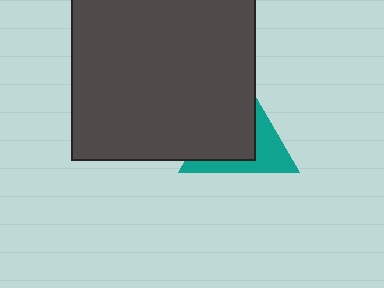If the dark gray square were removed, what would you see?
You would see the complete teal triangle.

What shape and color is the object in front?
The object in front is a dark gray square.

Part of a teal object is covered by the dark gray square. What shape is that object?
It is a triangle.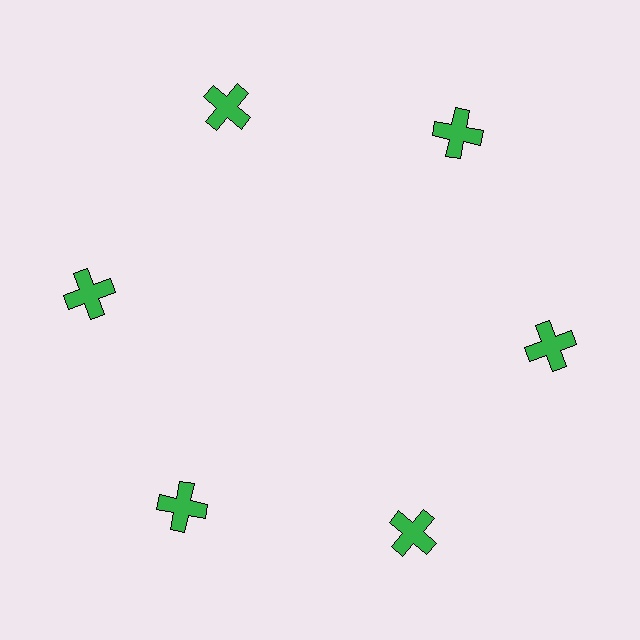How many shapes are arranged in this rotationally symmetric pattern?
There are 6 shapes, arranged in 6 groups of 1.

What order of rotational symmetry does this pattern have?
This pattern has 6-fold rotational symmetry.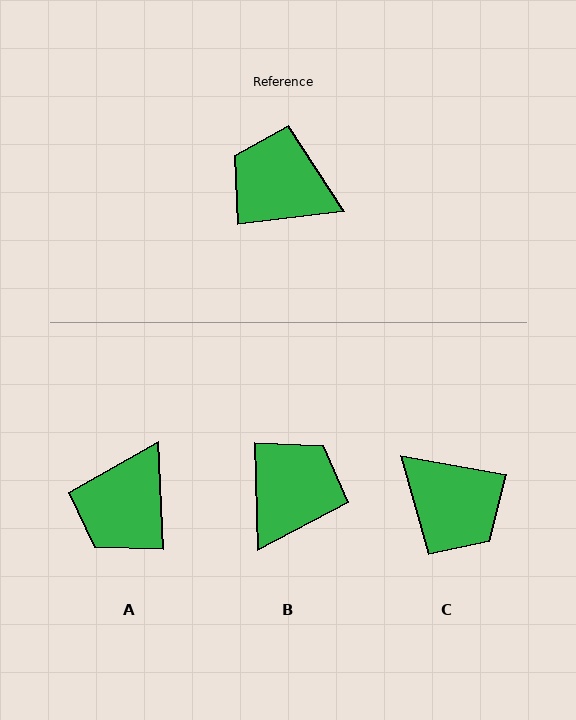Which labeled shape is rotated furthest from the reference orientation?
C, about 163 degrees away.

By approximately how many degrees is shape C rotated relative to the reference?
Approximately 163 degrees counter-clockwise.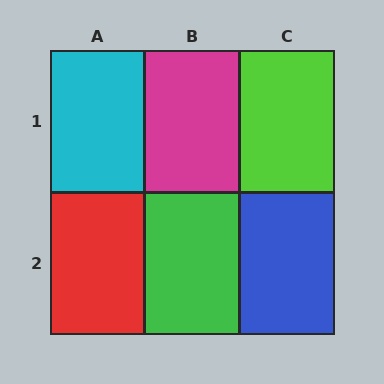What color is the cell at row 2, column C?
Blue.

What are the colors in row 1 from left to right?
Cyan, magenta, lime.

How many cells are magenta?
1 cell is magenta.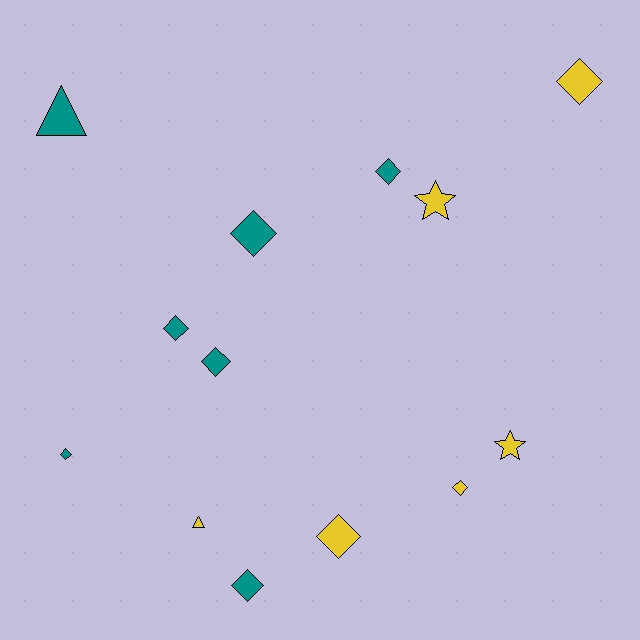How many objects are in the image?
There are 13 objects.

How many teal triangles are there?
There is 1 teal triangle.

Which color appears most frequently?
Teal, with 7 objects.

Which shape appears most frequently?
Diamond, with 9 objects.